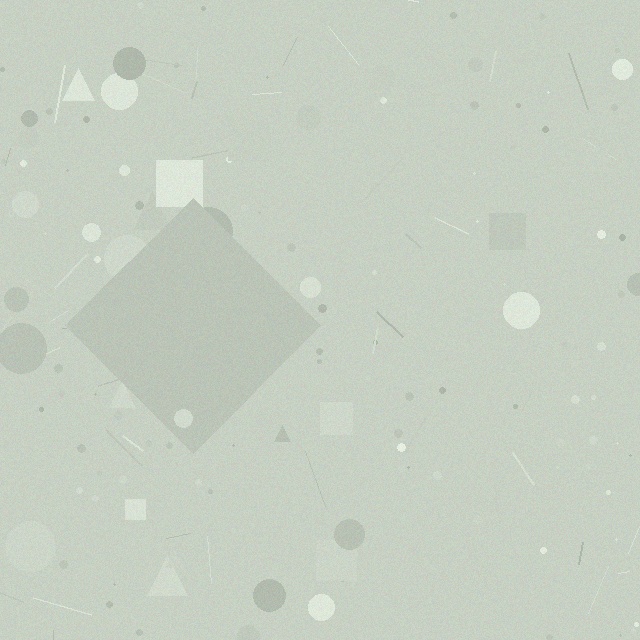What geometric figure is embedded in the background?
A diamond is embedded in the background.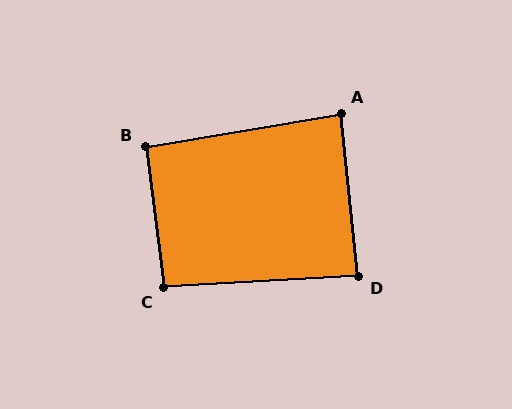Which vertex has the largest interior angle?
C, at approximately 94 degrees.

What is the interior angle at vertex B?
Approximately 92 degrees (approximately right).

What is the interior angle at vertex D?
Approximately 88 degrees (approximately right).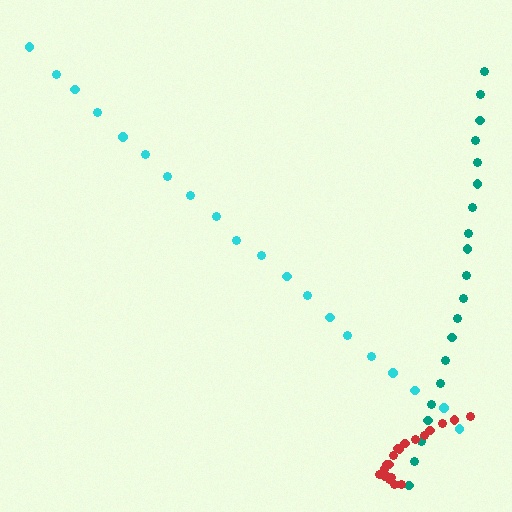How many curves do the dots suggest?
There are 3 distinct paths.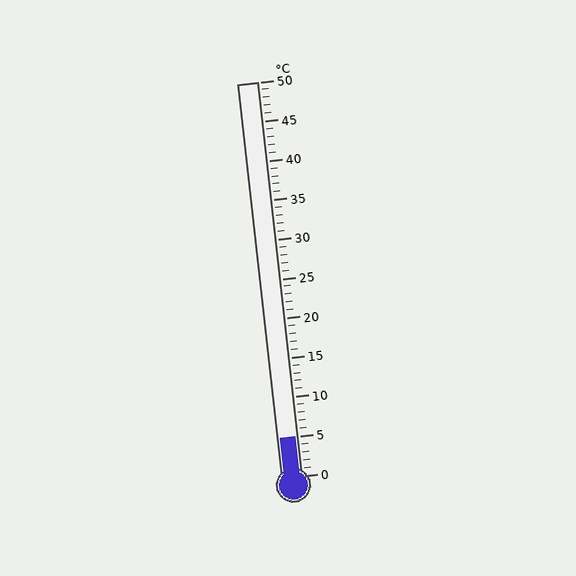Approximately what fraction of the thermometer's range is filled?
The thermometer is filled to approximately 10% of its range.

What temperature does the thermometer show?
The thermometer shows approximately 5°C.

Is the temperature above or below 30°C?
The temperature is below 30°C.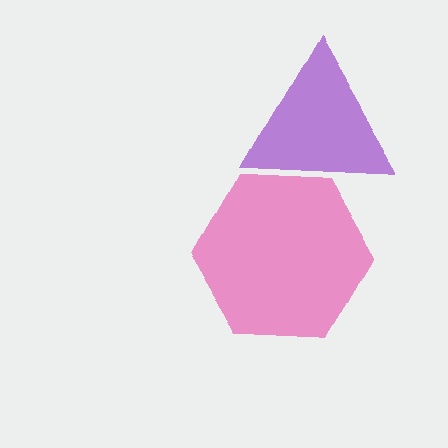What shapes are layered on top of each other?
The layered shapes are: a pink hexagon, a purple triangle.